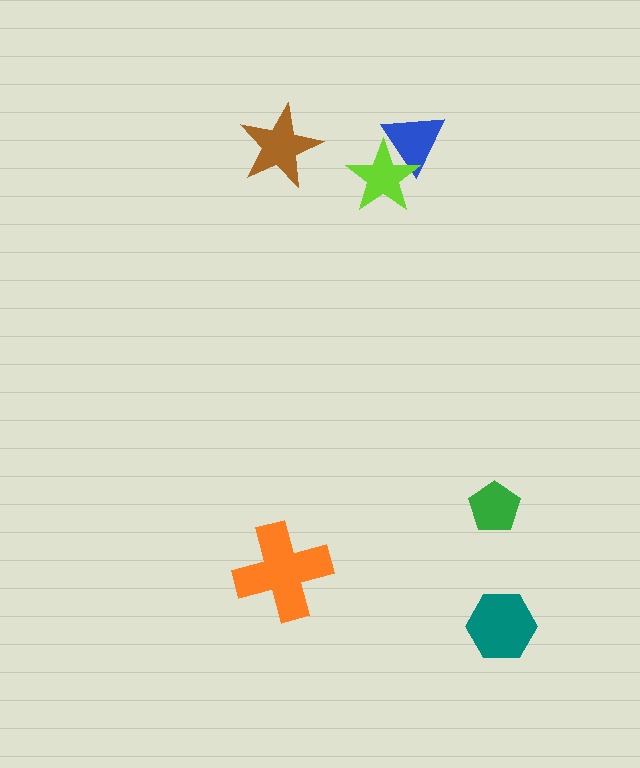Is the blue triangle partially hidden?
Yes, it is partially covered by another shape.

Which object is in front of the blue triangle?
The lime star is in front of the blue triangle.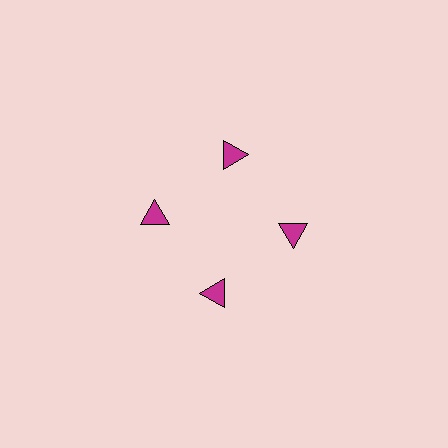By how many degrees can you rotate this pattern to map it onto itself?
The pattern maps onto itself every 90 degrees of rotation.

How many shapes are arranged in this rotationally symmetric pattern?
There are 4 shapes, arranged in 4 groups of 1.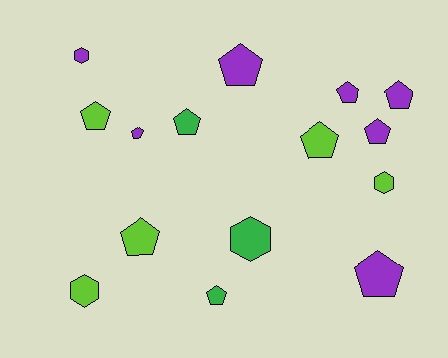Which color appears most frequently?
Purple, with 7 objects.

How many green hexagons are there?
There is 1 green hexagon.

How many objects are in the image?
There are 15 objects.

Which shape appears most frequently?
Pentagon, with 11 objects.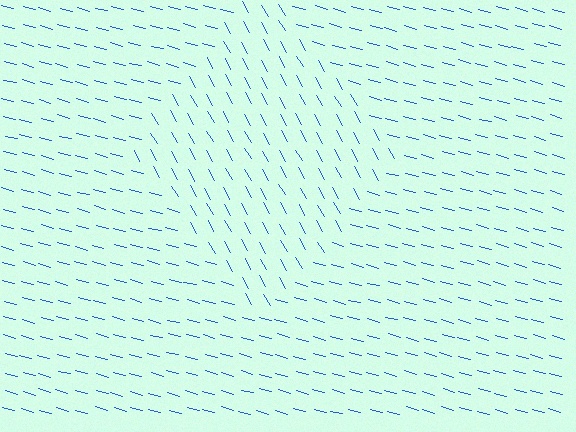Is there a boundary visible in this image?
Yes, there is a texture boundary formed by a change in line orientation.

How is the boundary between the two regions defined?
The boundary is defined purely by a change in line orientation (approximately 45 degrees difference). All lines are the same color and thickness.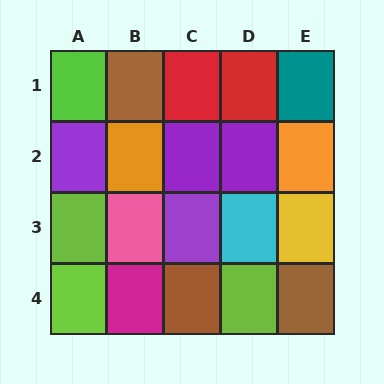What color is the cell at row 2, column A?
Purple.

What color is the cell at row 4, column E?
Brown.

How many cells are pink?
1 cell is pink.